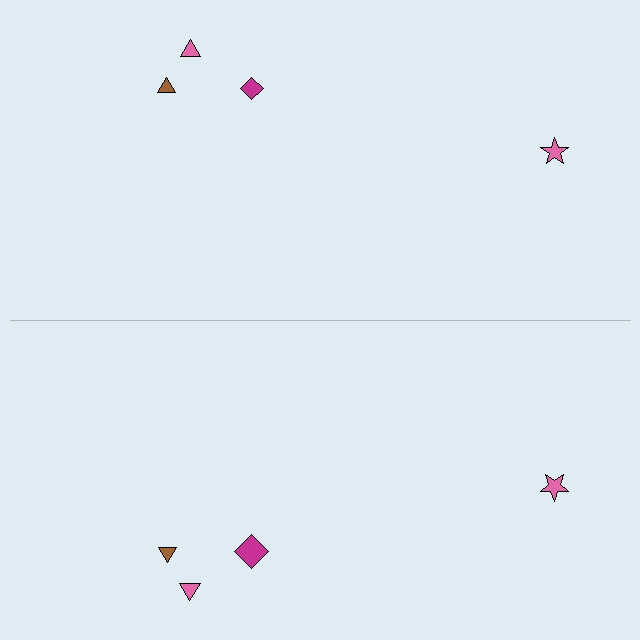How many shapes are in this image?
There are 8 shapes in this image.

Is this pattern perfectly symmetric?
No, the pattern is not perfectly symmetric. The magenta diamond on the bottom side has a different size than its mirror counterpart.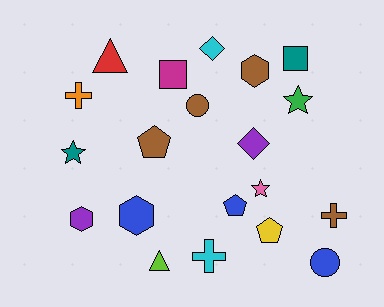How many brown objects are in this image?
There are 4 brown objects.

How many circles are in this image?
There are 2 circles.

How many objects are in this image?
There are 20 objects.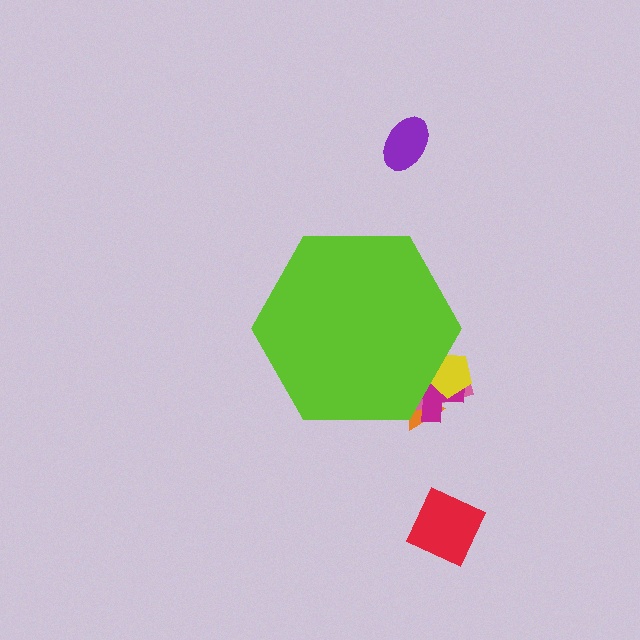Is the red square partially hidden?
No, the red square is fully visible.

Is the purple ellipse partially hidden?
No, the purple ellipse is fully visible.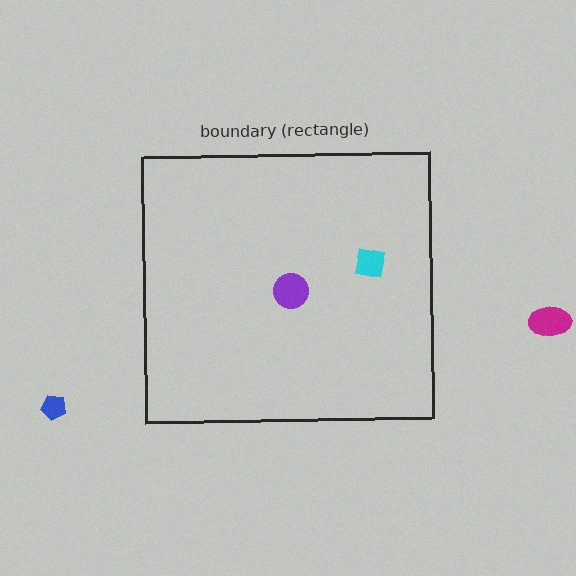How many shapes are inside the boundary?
2 inside, 2 outside.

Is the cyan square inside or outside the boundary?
Inside.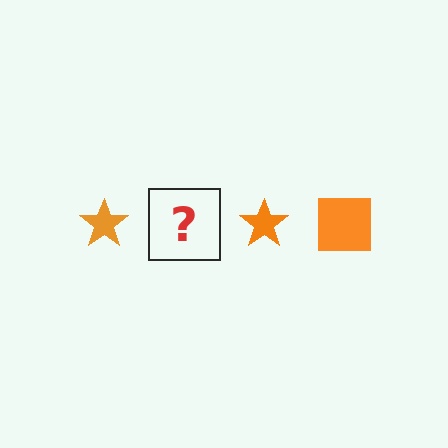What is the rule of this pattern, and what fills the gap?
The rule is that the pattern cycles through star, square shapes in orange. The gap should be filled with an orange square.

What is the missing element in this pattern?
The missing element is an orange square.